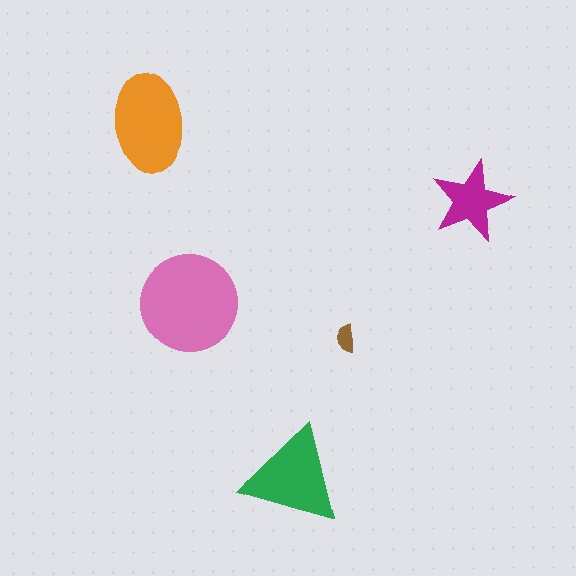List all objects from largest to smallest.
The pink circle, the orange ellipse, the green triangle, the magenta star, the brown semicircle.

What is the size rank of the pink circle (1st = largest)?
1st.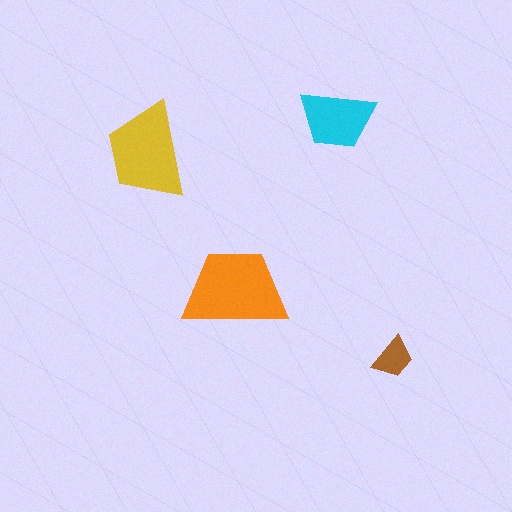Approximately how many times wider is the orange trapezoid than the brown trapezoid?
About 2.5 times wider.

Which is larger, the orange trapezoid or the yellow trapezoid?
The orange one.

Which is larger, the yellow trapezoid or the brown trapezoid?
The yellow one.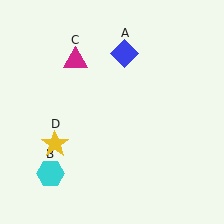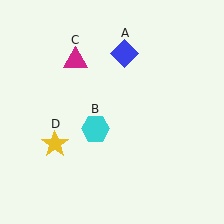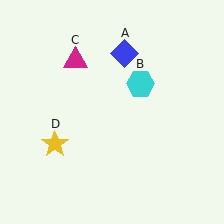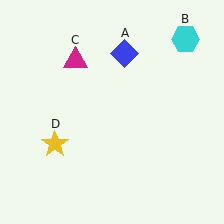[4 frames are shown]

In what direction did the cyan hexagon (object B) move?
The cyan hexagon (object B) moved up and to the right.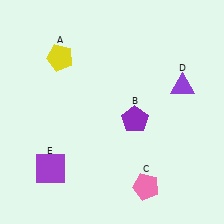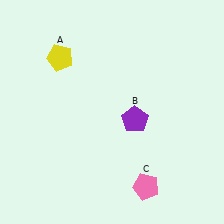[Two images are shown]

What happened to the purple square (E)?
The purple square (E) was removed in Image 2. It was in the bottom-left area of Image 1.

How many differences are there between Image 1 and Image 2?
There are 2 differences between the two images.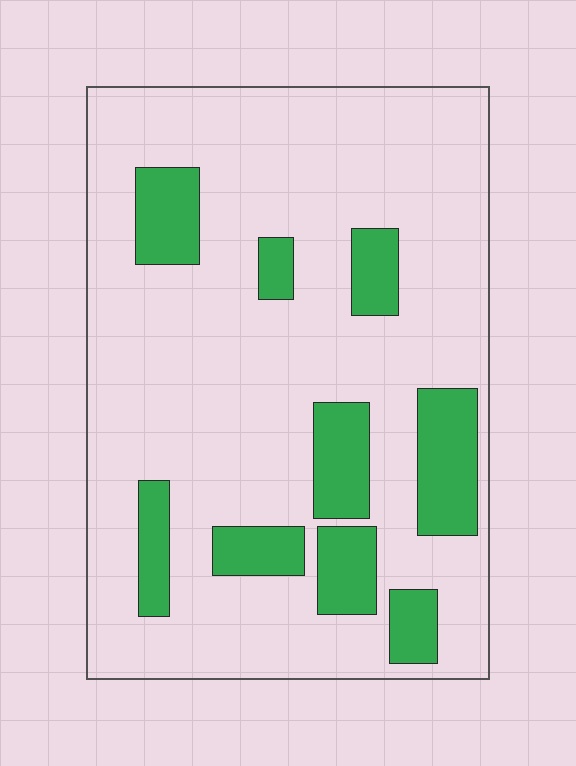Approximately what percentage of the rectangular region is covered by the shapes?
Approximately 20%.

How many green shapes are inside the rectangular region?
9.